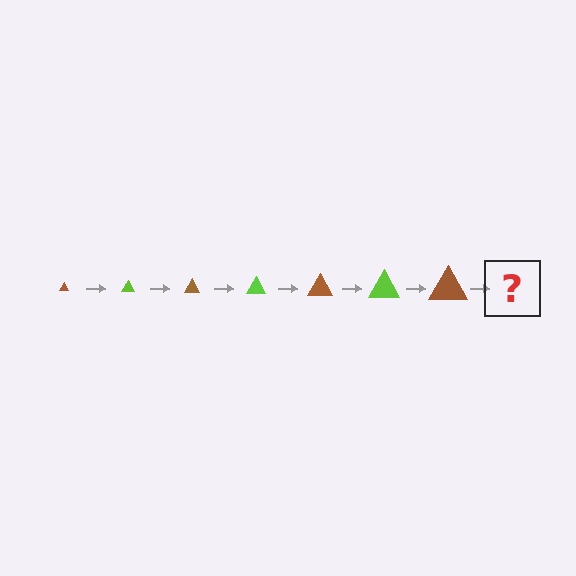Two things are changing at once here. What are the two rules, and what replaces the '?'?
The two rules are that the triangle grows larger each step and the color cycles through brown and lime. The '?' should be a lime triangle, larger than the previous one.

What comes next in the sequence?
The next element should be a lime triangle, larger than the previous one.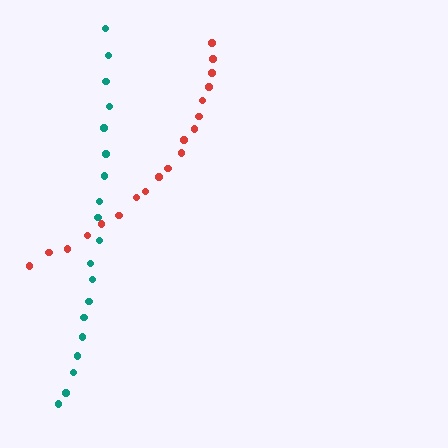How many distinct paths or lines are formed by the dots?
There are 2 distinct paths.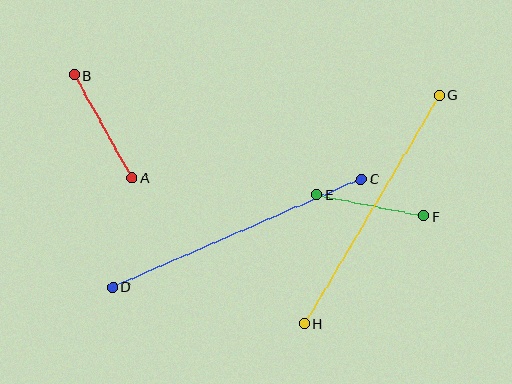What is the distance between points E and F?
The distance is approximately 109 pixels.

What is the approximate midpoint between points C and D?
The midpoint is at approximately (237, 233) pixels.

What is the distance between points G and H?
The distance is approximately 265 pixels.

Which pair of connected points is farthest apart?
Points C and D are farthest apart.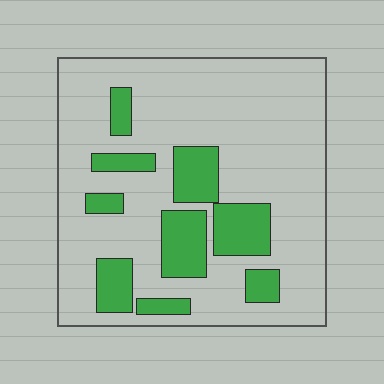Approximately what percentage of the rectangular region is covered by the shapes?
Approximately 20%.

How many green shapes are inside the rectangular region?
9.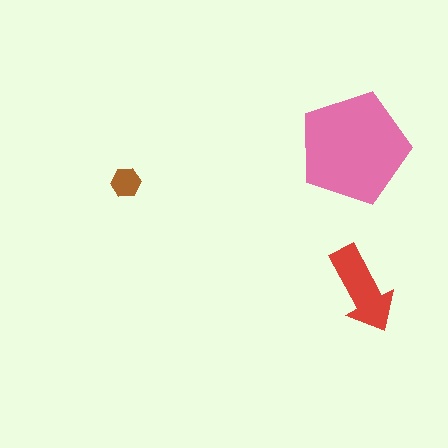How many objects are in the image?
There are 3 objects in the image.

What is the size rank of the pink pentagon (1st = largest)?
1st.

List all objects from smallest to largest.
The brown hexagon, the red arrow, the pink pentagon.